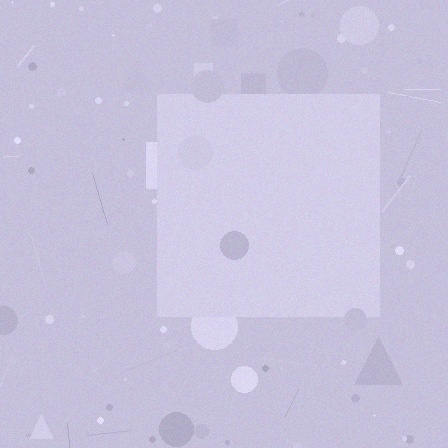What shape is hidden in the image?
A square is hidden in the image.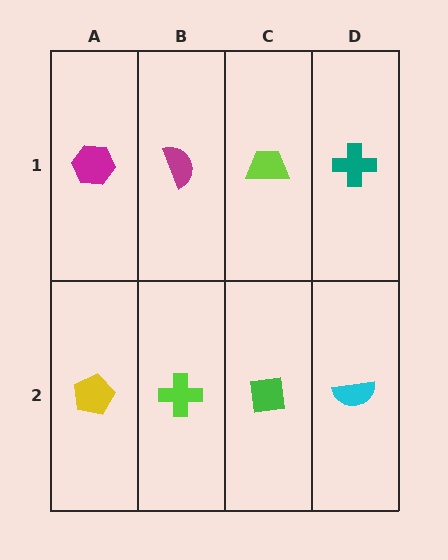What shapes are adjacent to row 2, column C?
A lime trapezoid (row 1, column C), a lime cross (row 2, column B), a cyan semicircle (row 2, column D).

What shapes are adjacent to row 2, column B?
A magenta semicircle (row 1, column B), a yellow pentagon (row 2, column A), a green square (row 2, column C).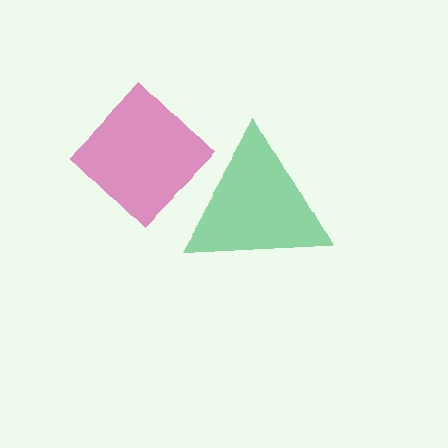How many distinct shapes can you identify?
There are 2 distinct shapes: a magenta diamond, a green triangle.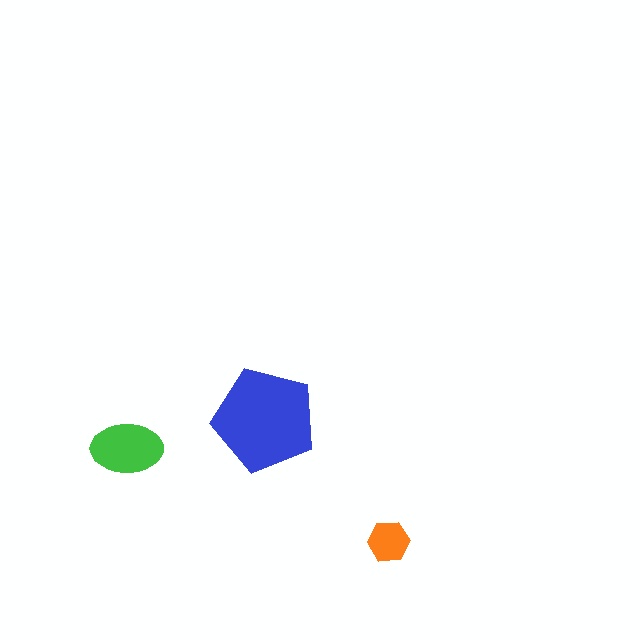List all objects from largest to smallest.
The blue pentagon, the green ellipse, the orange hexagon.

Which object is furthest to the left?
The green ellipse is leftmost.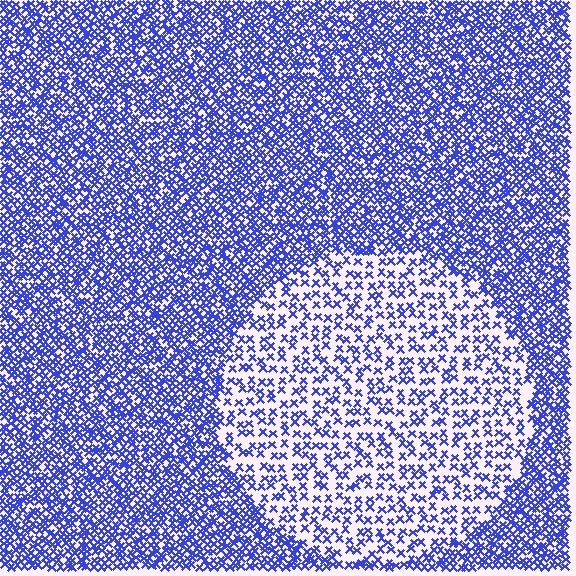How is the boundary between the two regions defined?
The boundary is defined by a change in element density (approximately 2.3x ratio). All elements are the same color, size, and shape.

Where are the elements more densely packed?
The elements are more densely packed outside the circle boundary.